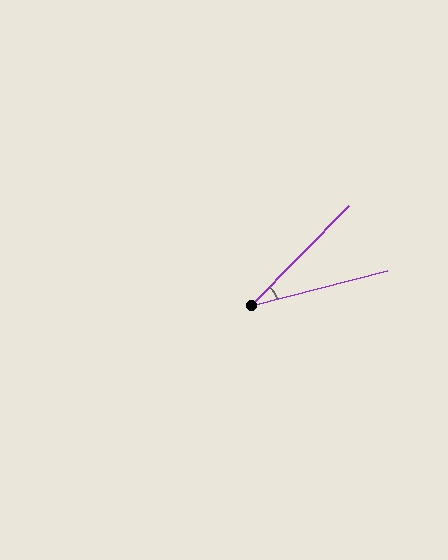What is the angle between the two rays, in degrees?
Approximately 31 degrees.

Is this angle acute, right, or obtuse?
It is acute.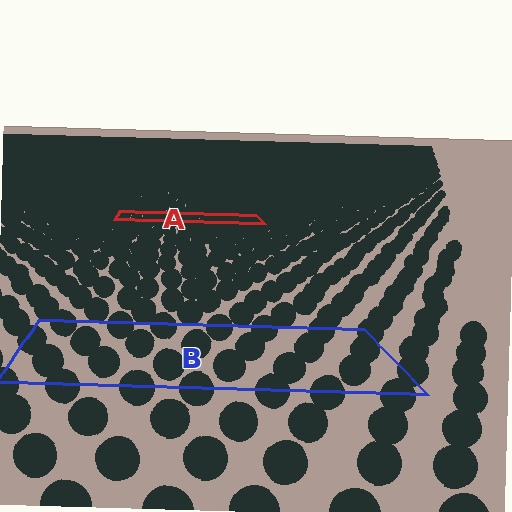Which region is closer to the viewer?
Region B is closer. The texture elements there are larger and more spread out.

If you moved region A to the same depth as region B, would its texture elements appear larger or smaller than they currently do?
They would appear larger. At a closer depth, the same texture elements are projected at a bigger on-screen size.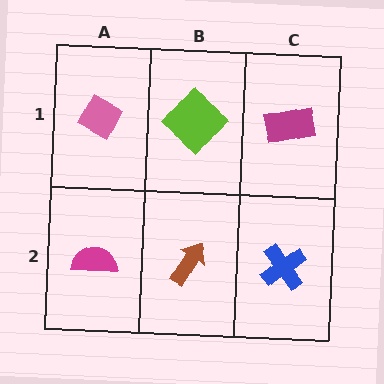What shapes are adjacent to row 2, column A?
A pink diamond (row 1, column A), a brown arrow (row 2, column B).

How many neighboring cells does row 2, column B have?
3.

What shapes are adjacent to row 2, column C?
A magenta rectangle (row 1, column C), a brown arrow (row 2, column B).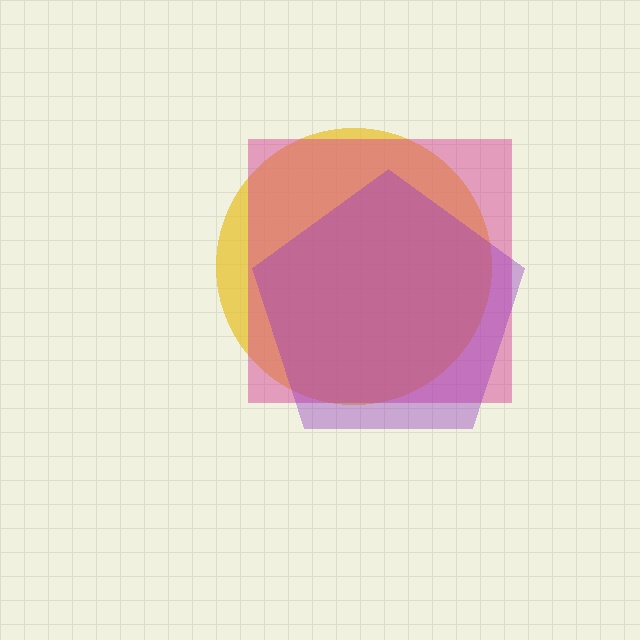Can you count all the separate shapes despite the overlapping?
Yes, there are 3 separate shapes.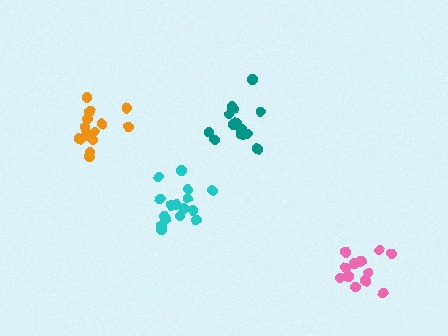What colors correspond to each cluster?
The clusters are colored: pink, cyan, orange, teal.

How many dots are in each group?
Group 1: 13 dots, Group 2: 17 dots, Group 3: 14 dots, Group 4: 15 dots (59 total).